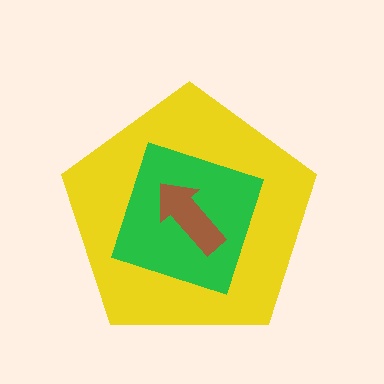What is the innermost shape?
The brown arrow.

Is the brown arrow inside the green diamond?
Yes.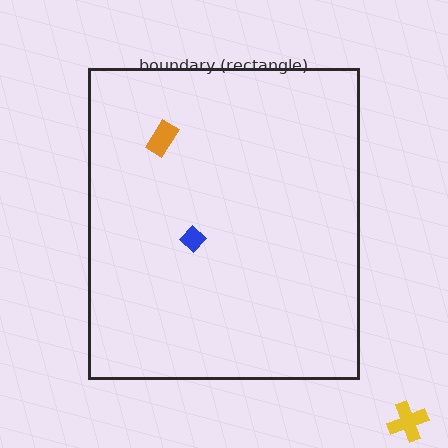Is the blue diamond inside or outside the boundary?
Inside.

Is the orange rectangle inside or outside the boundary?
Inside.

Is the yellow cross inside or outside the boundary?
Outside.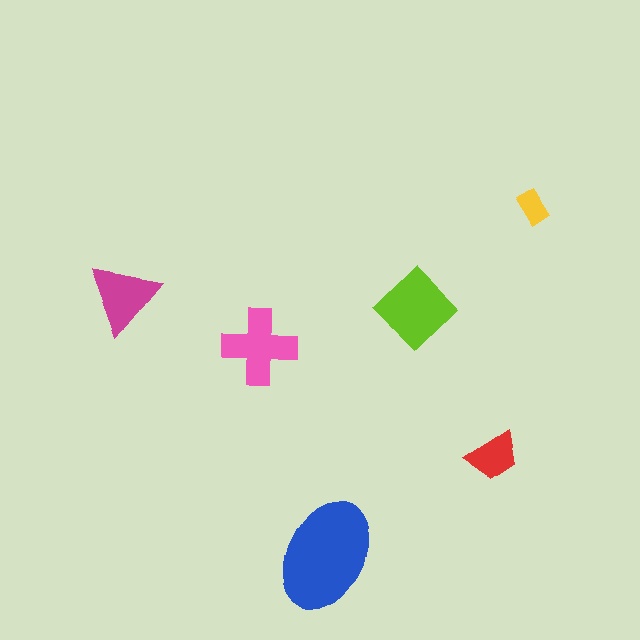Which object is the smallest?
The yellow rectangle.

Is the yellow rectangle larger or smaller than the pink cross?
Smaller.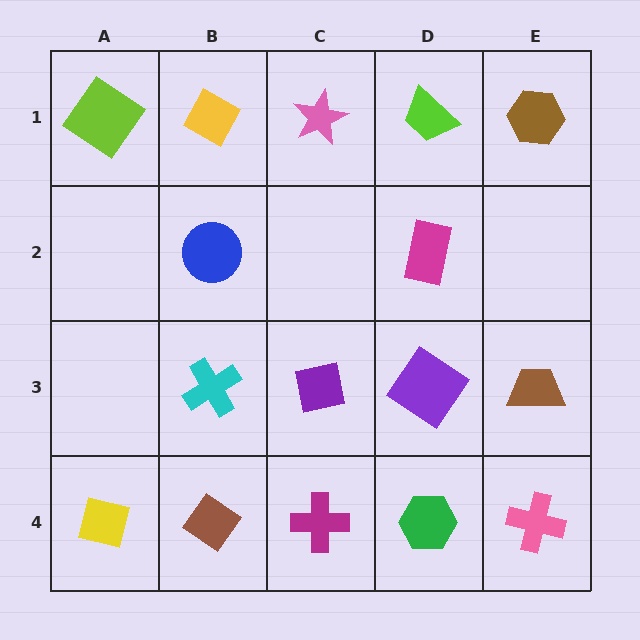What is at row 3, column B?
A cyan cross.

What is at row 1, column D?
A lime trapezoid.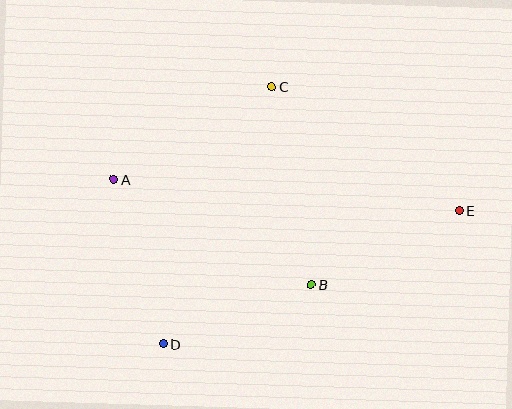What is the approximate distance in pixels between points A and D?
The distance between A and D is approximately 172 pixels.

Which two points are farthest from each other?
Points A and E are farthest from each other.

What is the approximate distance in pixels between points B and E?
The distance between B and E is approximately 165 pixels.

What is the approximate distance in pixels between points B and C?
The distance between B and C is approximately 202 pixels.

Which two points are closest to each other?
Points B and D are closest to each other.